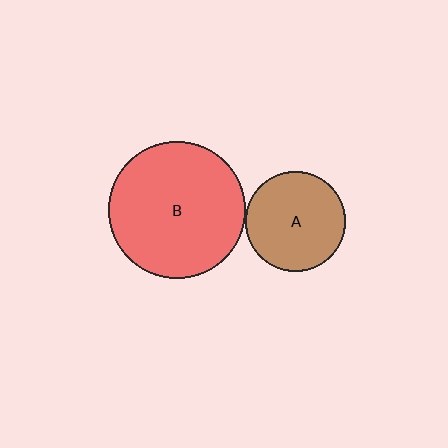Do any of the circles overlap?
No, none of the circles overlap.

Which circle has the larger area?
Circle B (red).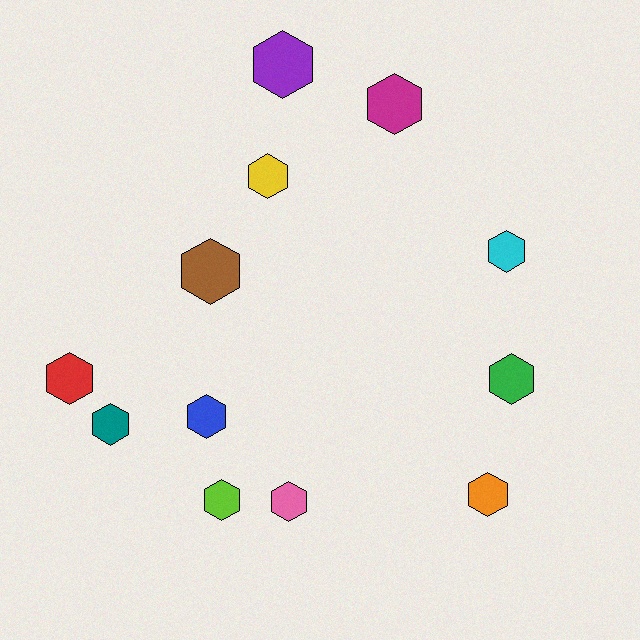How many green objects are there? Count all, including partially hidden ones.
There is 1 green object.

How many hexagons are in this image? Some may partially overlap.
There are 12 hexagons.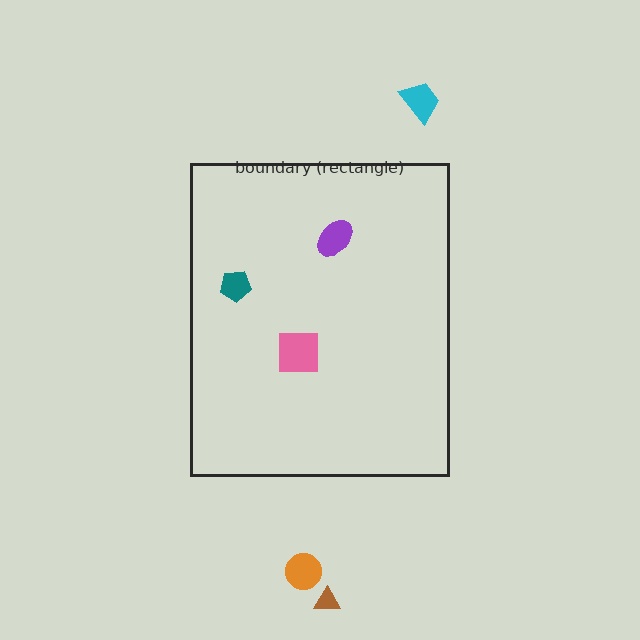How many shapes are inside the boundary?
3 inside, 3 outside.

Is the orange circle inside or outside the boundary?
Outside.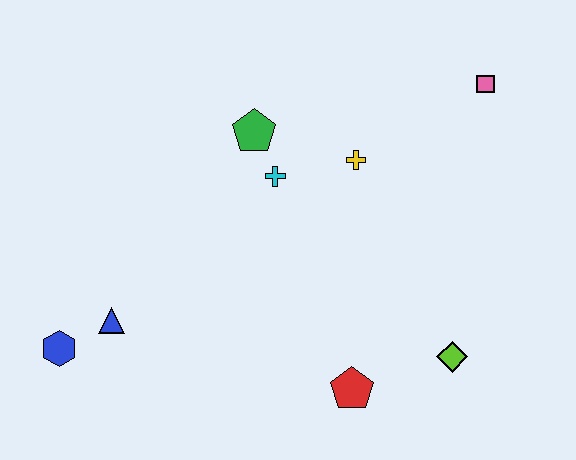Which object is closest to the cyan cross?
The green pentagon is closest to the cyan cross.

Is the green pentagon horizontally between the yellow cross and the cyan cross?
No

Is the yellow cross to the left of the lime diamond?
Yes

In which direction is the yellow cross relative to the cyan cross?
The yellow cross is to the right of the cyan cross.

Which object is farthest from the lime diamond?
The blue hexagon is farthest from the lime diamond.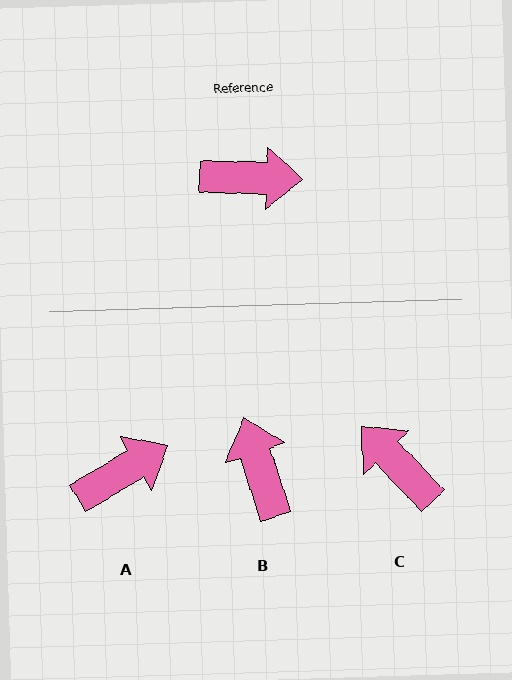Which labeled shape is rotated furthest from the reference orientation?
C, about 136 degrees away.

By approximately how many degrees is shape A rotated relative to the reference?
Approximately 32 degrees counter-clockwise.